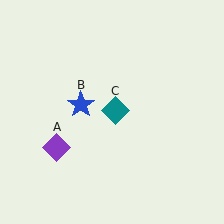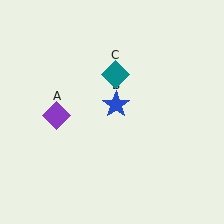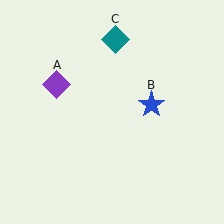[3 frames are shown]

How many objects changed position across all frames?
3 objects changed position: purple diamond (object A), blue star (object B), teal diamond (object C).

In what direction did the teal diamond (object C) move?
The teal diamond (object C) moved up.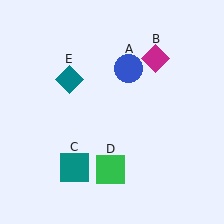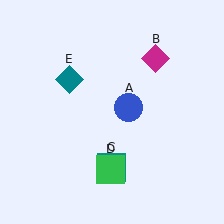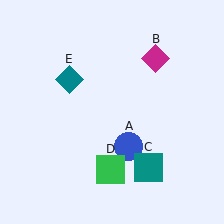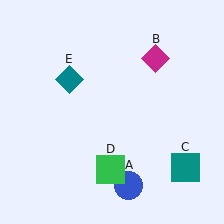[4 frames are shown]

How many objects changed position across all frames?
2 objects changed position: blue circle (object A), teal square (object C).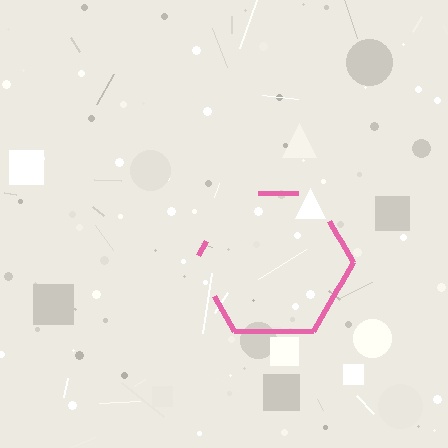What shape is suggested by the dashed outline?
The dashed outline suggests a hexagon.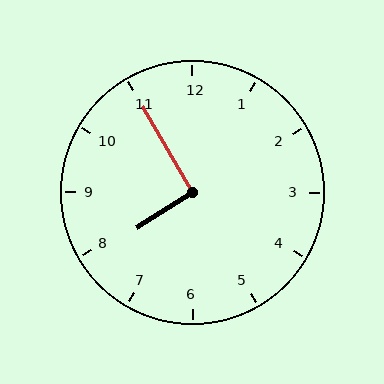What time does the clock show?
7:55.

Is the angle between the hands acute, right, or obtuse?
It is right.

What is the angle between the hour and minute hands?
Approximately 92 degrees.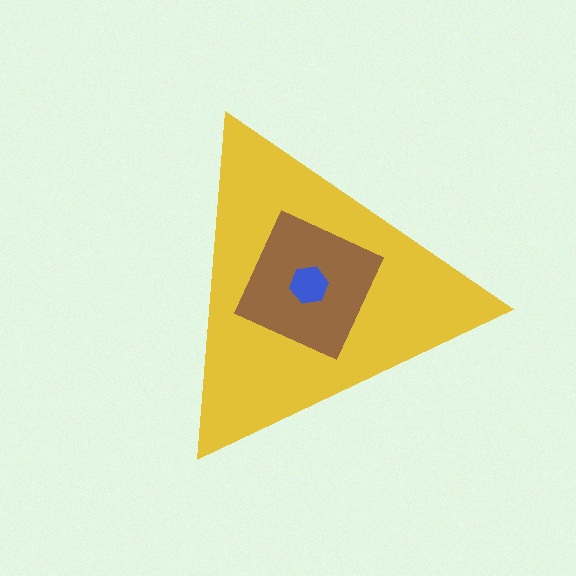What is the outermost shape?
The yellow triangle.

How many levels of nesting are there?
3.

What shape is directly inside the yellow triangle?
The brown diamond.